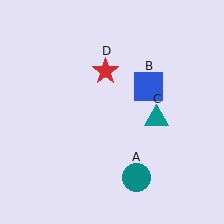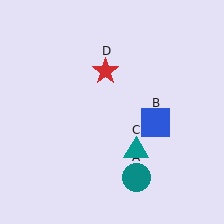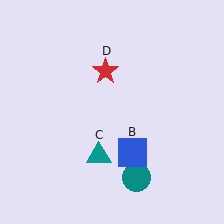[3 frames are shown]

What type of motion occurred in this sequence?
The blue square (object B), teal triangle (object C) rotated clockwise around the center of the scene.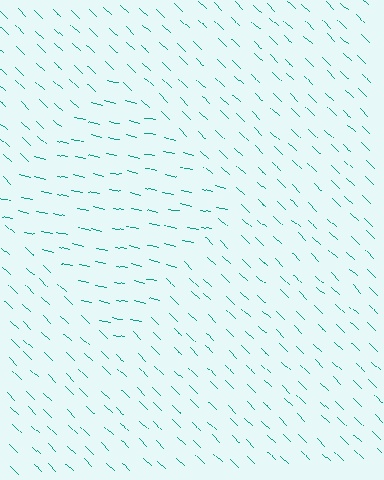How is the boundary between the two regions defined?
The boundary is defined purely by a change in line orientation (approximately 32 degrees difference). All lines are the same color and thickness.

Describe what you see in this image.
The image is filled with small teal line segments. A diamond region in the image has lines oriented differently from the surrounding lines, creating a visible texture boundary.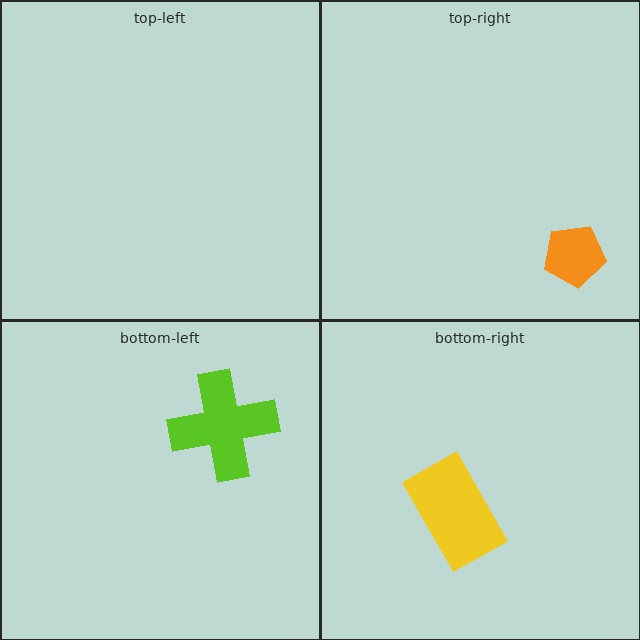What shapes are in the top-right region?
The orange pentagon.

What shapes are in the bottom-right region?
The yellow rectangle.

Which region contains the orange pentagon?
The top-right region.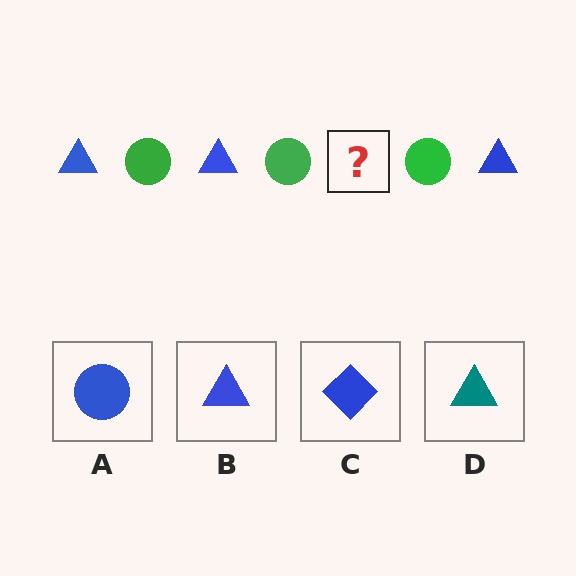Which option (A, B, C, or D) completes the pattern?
B.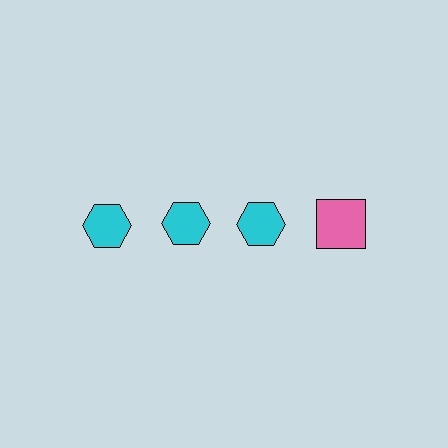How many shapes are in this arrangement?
There are 4 shapes arranged in a grid pattern.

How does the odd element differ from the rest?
It differs in both color (pink instead of cyan) and shape (square instead of hexagon).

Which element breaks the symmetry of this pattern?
The pink square in the top row, second from right column breaks the symmetry. All other shapes are cyan hexagons.